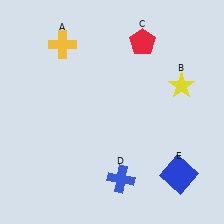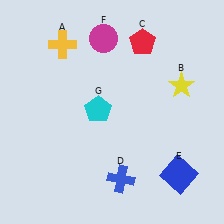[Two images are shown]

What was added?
A magenta circle (F), a cyan pentagon (G) were added in Image 2.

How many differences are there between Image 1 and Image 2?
There are 2 differences between the two images.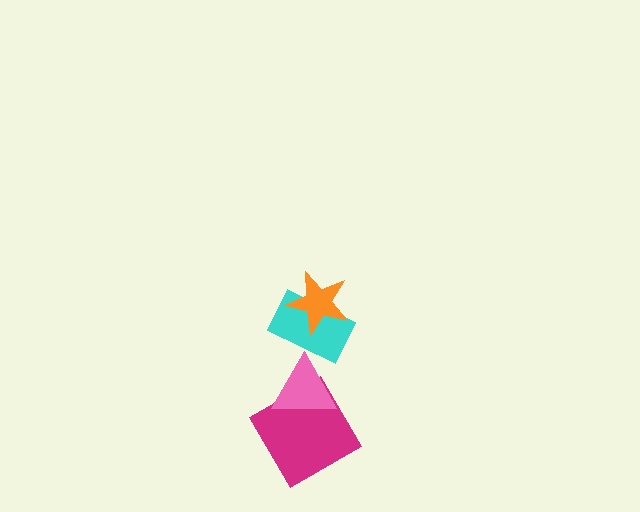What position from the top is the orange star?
The orange star is 1st from the top.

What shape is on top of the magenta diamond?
The pink triangle is on top of the magenta diamond.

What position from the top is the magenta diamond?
The magenta diamond is 4th from the top.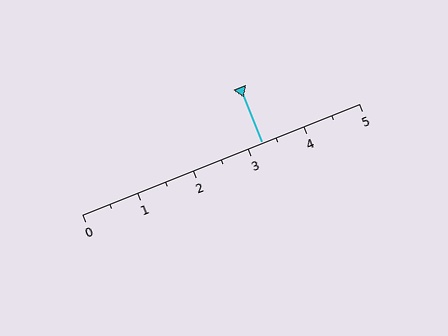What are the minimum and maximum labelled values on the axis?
The axis runs from 0 to 5.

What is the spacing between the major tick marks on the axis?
The major ticks are spaced 1 apart.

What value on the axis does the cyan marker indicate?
The marker indicates approximately 3.2.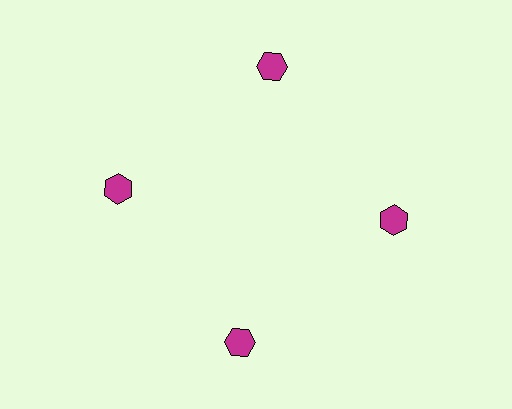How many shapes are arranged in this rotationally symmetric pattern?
There are 4 shapes, arranged in 4 groups of 1.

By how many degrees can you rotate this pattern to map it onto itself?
The pattern maps onto itself every 90 degrees of rotation.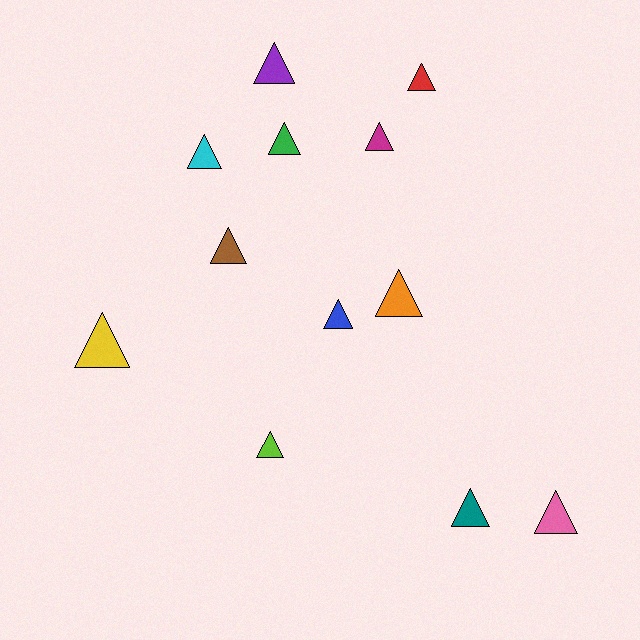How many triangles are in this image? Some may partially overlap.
There are 12 triangles.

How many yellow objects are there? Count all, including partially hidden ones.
There is 1 yellow object.